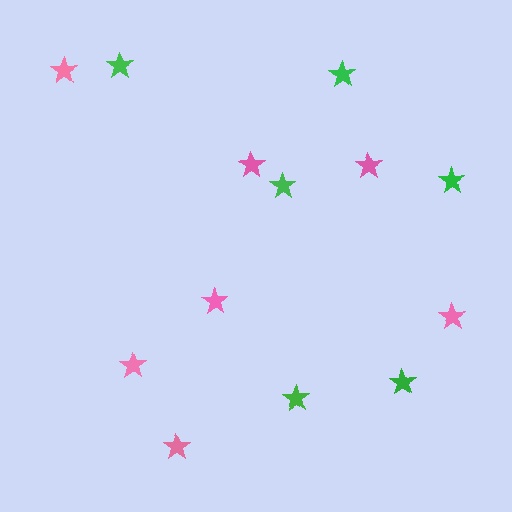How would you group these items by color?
There are 2 groups: one group of pink stars (7) and one group of green stars (6).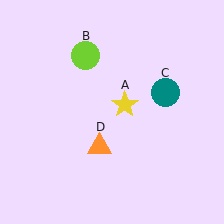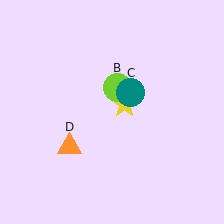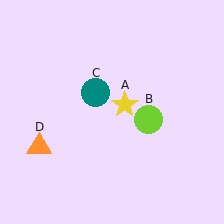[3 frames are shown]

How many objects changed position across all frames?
3 objects changed position: lime circle (object B), teal circle (object C), orange triangle (object D).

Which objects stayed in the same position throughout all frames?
Yellow star (object A) remained stationary.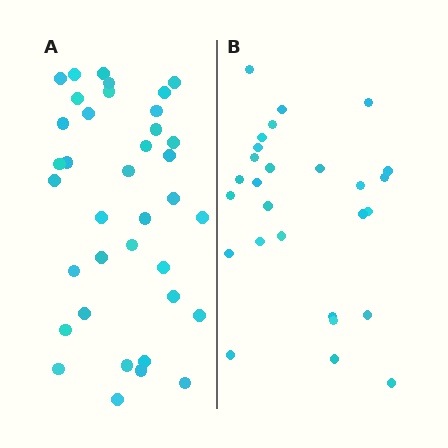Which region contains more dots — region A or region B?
Region A (the left region) has more dots.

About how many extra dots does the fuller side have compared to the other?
Region A has roughly 10 or so more dots than region B.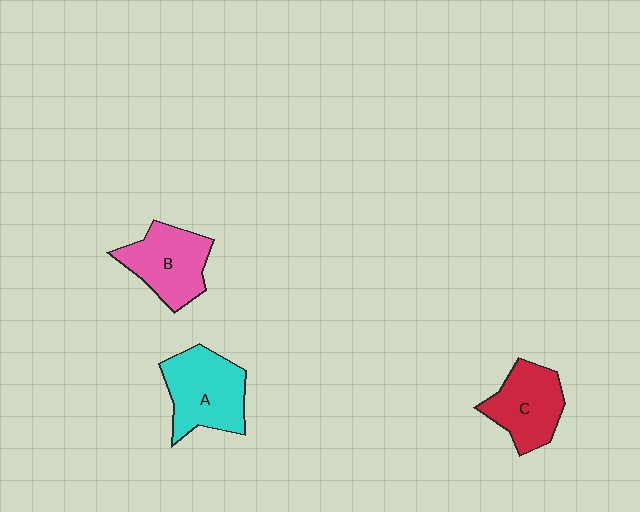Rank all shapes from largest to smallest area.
From largest to smallest: A (cyan), B (pink), C (red).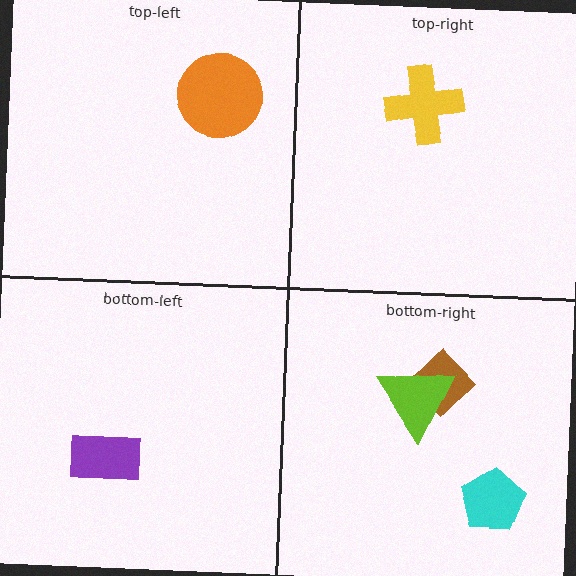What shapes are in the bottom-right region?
The cyan pentagon, the brown diamond, the lime triangle.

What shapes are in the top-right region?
The yellow cross.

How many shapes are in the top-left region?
1.